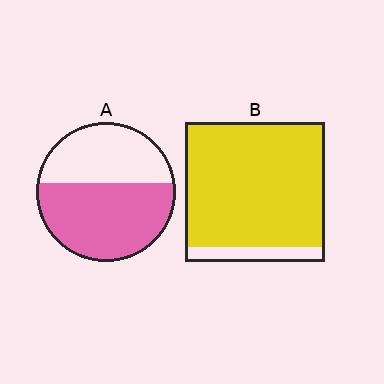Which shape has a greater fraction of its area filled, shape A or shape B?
Shape B.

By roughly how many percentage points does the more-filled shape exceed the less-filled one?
By roughly 30 percentage points (B over A).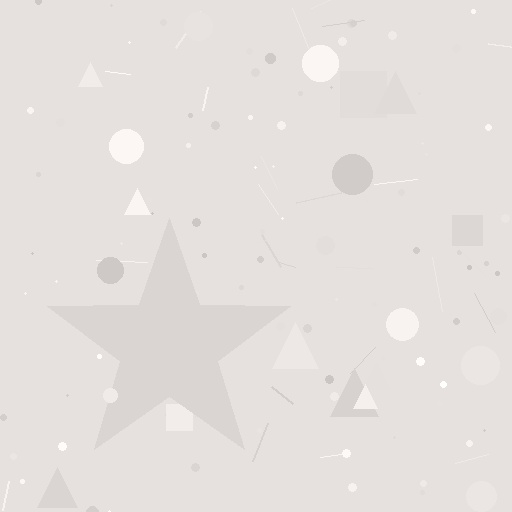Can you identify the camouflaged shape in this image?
The camouflaged shape is a star.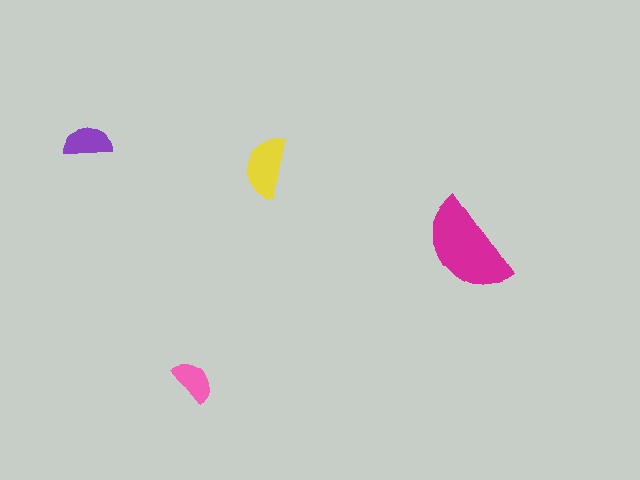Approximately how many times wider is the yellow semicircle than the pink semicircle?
About 1.5 times wider.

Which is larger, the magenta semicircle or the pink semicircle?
The magenta one.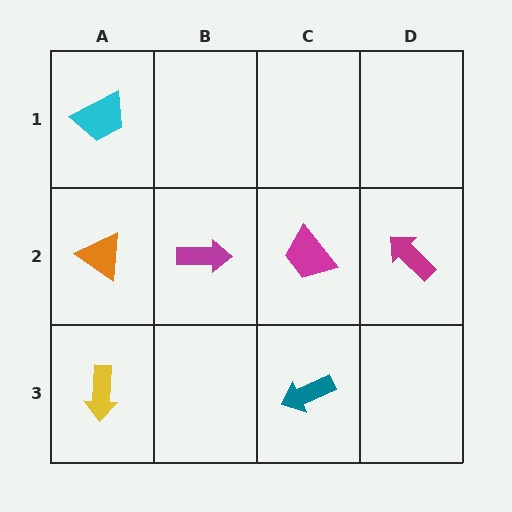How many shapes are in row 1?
1 shape.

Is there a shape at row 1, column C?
No, that cell is empty.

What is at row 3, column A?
A yellow arrow.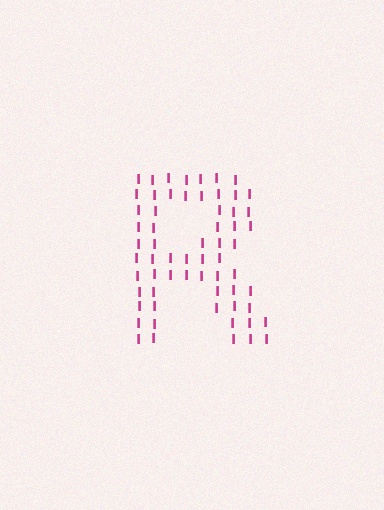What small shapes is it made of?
It is made of small letter I's.